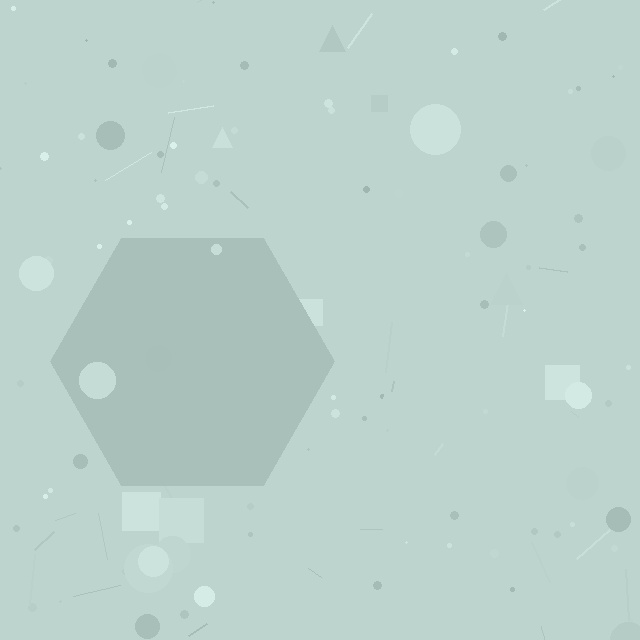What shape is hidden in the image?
A hexagon is hidden in the image.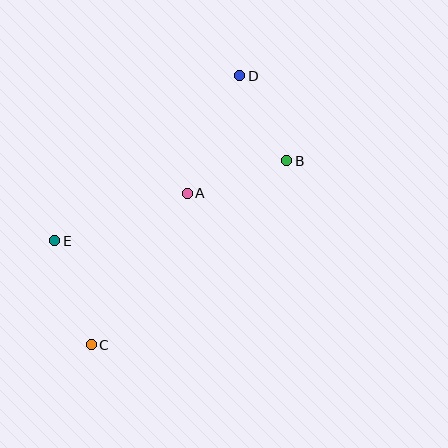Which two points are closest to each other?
Points B and D are closest to each other.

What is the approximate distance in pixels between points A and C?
The distance between A and C is approximately 179 pixels.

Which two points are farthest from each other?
Points C and D are farthest from each other.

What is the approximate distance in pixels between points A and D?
The distance between A and D is approximately 129 pixels.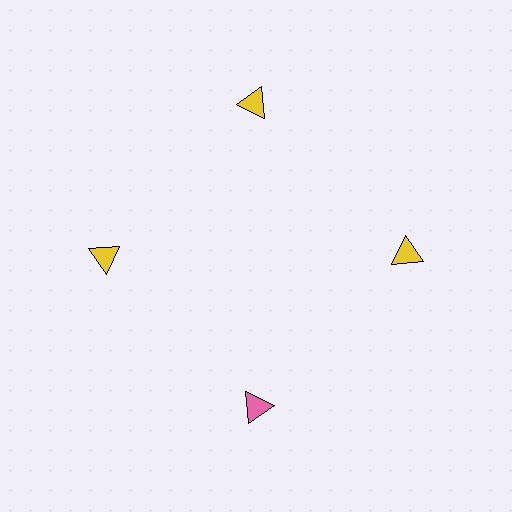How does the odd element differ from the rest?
It has a different color: pink instead of yellow.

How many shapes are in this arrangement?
There are 4 shapes arranged in a ring pattern.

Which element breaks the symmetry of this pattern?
The pink triangle at roughly the 6 o'clock position breaks the symmetry. All other shapes are yellow triangles.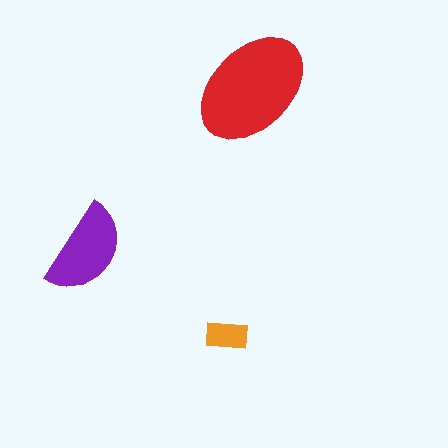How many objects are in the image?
There are 3 objects in the image.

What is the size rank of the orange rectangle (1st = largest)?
3rd.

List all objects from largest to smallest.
The red ellipse, the purple semicircle, the orange rectangle.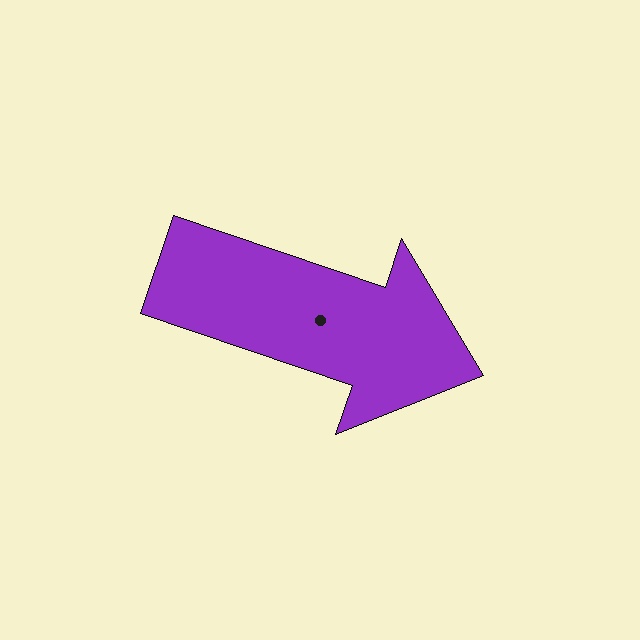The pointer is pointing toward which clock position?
Roughly 4 o'clock.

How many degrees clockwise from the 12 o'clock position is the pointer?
Approximately 109 degrees.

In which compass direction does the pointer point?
East.